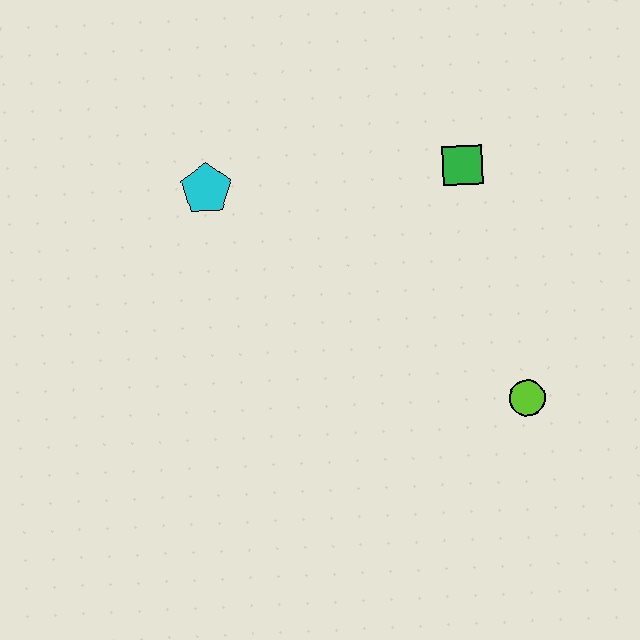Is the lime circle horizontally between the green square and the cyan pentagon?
No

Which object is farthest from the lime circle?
The cyan pentagon is farthest from the lime circle.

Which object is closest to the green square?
The lime circle is closest to the green square.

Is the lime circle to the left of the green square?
No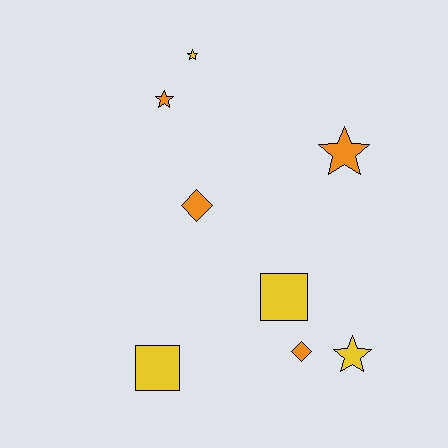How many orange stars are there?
There are 2 orange stars.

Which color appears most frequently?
Yellow, with 4 objects.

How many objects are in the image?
There are 8 objects.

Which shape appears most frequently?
Star, with 4 objects.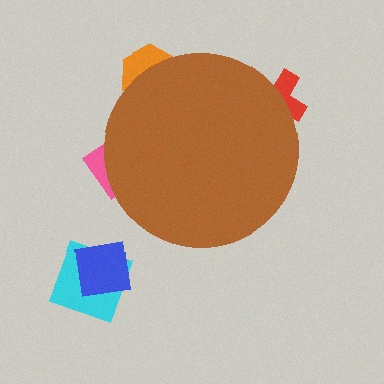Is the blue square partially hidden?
No, the blue square is fully visible.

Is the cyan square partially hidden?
No, the cyan square is fully visible.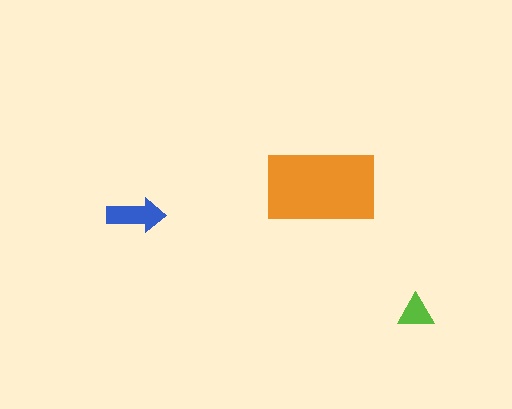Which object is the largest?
The orange rectangle.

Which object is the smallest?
The lime triangle.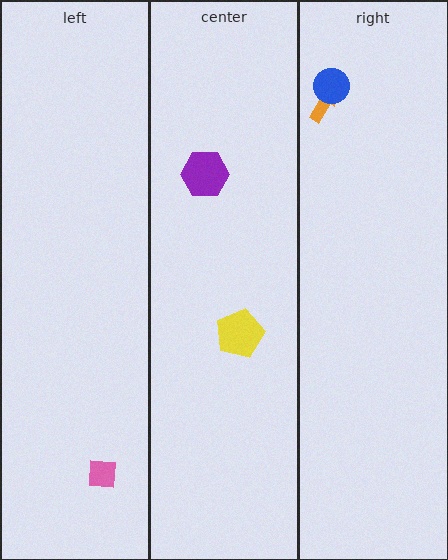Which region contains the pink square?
The left region.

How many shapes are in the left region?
1.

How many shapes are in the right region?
2.